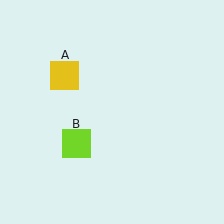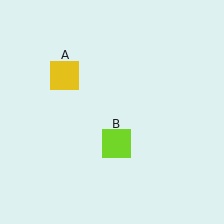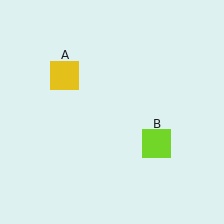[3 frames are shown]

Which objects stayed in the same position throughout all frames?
Yellow square (object A) remained stationary.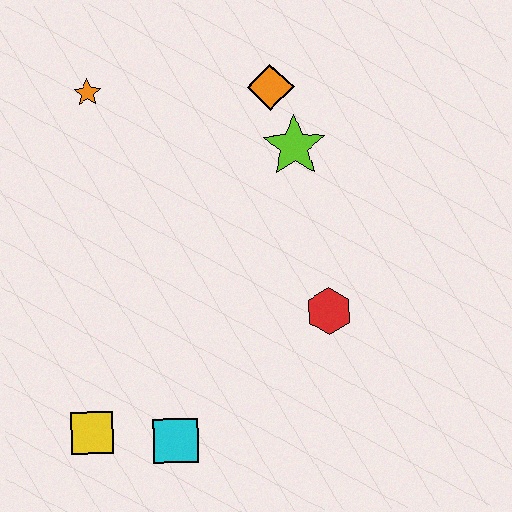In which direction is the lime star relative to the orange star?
The lime star is to the right of the orange star.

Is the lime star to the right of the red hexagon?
No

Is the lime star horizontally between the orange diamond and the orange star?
No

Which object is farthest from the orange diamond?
The yellow square is farthest from the orange diamond.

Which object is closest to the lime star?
The orange diamond is closest to the lime star.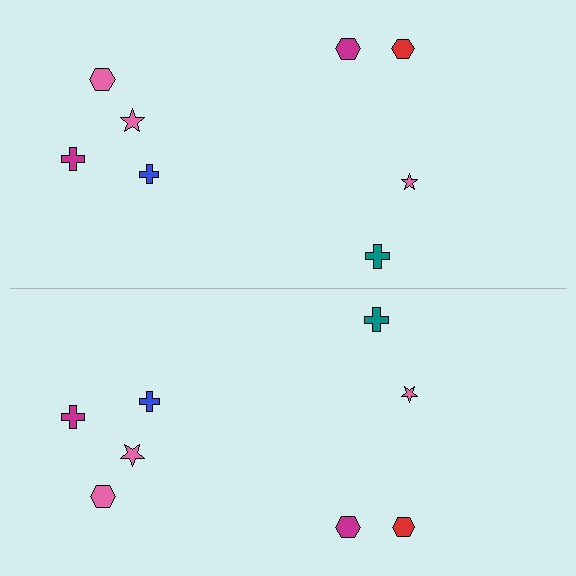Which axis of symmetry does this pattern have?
The pattern has a horizontal axis of symmetry running through the center of the image.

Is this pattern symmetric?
Yes, this pattern has bilateral (reflection) symmetry.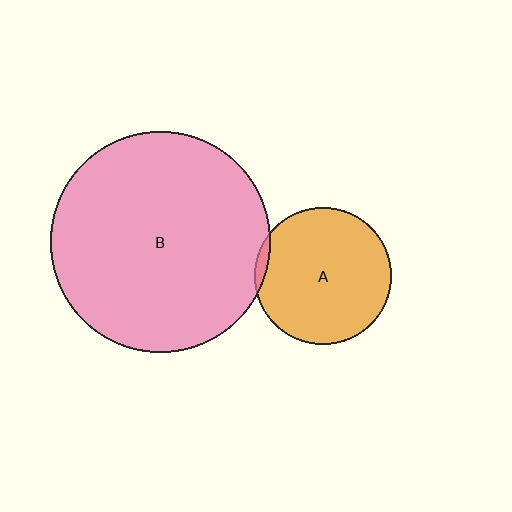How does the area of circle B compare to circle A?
Approximately 2.6 times.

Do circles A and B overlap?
Yes.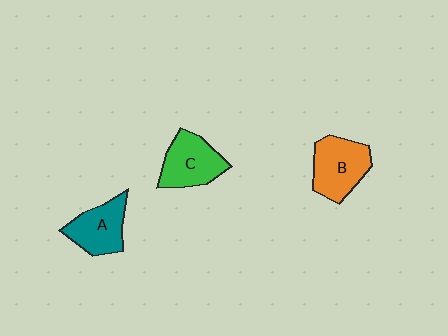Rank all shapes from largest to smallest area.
From largest to smallest: B (orange), C (green), A (teal).